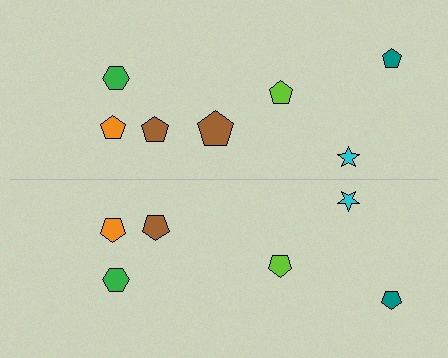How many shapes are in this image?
There are 13 shapes in this image.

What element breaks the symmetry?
A brown pentagon is missing from the bottom side.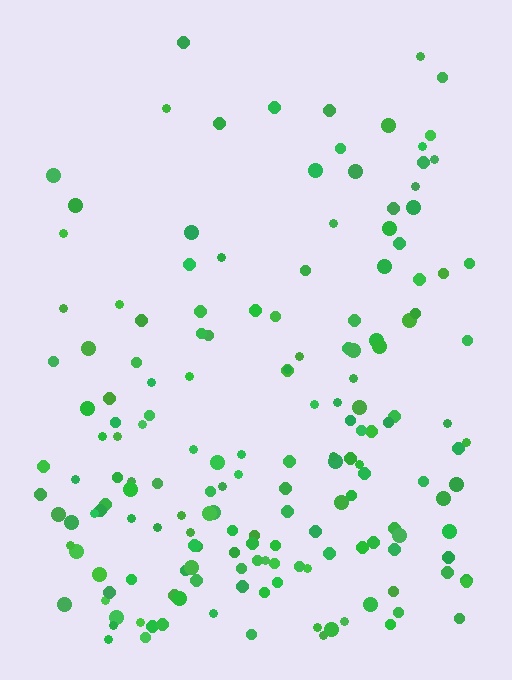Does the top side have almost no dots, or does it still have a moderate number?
Still a moderate number, just noticeably fewer than the bottom.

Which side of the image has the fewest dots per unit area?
The top.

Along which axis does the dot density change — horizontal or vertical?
Vertical.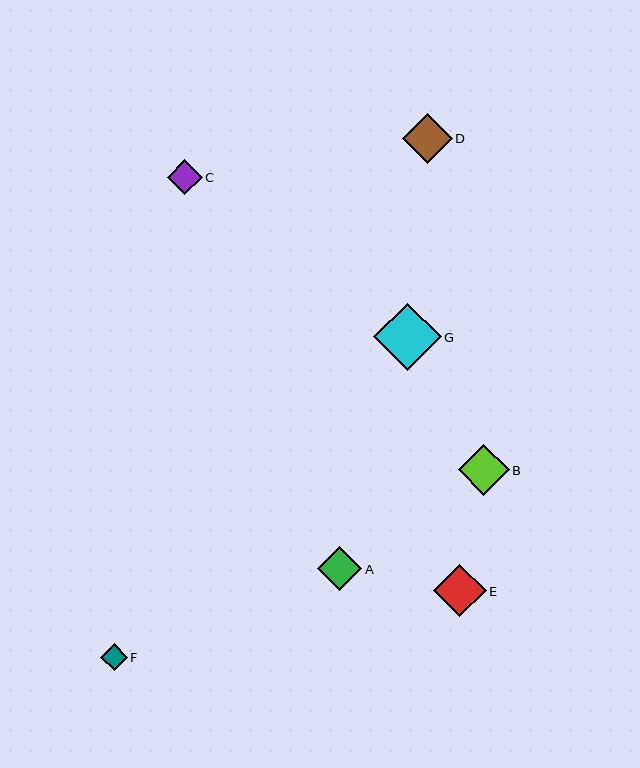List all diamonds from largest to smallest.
From largest to smallest: G, E, B, D, A, C, F.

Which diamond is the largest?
Diamond G is the largest with a size of approximately 68 pixels.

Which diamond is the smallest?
Diamond F is the smallest with a size of approximately 27 pixels.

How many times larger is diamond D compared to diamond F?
Diamond D is approximately 1.8 times the size of diamond F.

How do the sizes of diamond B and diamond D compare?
Diamond B and diamond D are approximately the same size.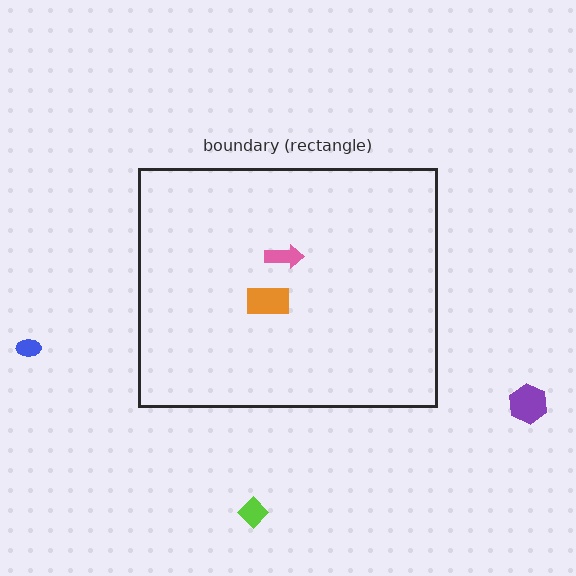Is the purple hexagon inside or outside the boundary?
Outside.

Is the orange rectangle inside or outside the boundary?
Inside.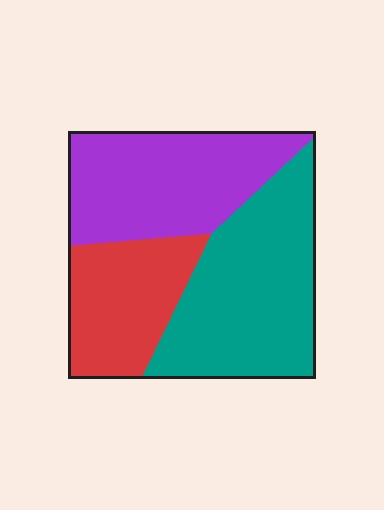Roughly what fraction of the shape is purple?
Purple covers 34% of the shape.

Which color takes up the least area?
Red, at roughly 25%.